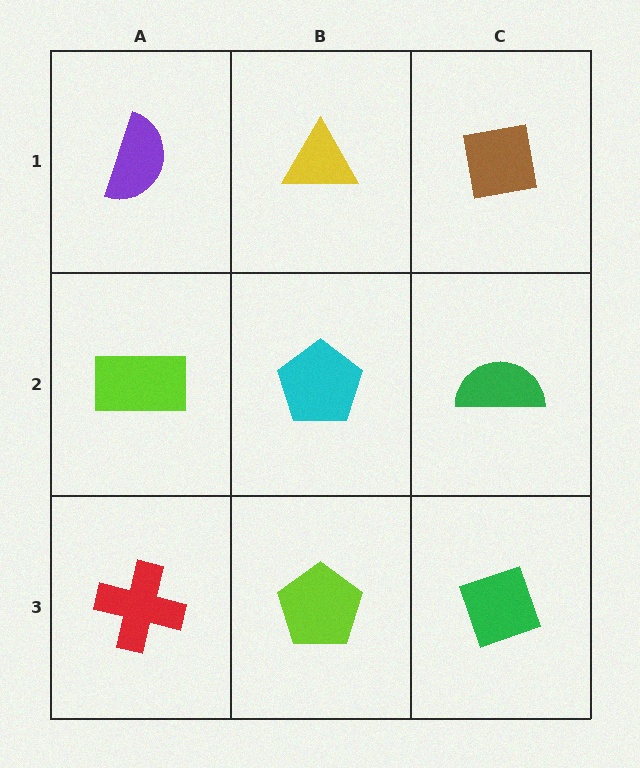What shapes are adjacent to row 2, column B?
A yellow triangle (row 1, column B), a lime pentagon (row 3, column B), a lime rectangle (row 2, column A), a green semicircle (row 2, column C).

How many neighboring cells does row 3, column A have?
2.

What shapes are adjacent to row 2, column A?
A purple semicircle (row 1, column A), a red cross (row 3, column A), a cyan pentagon (row 2, column B).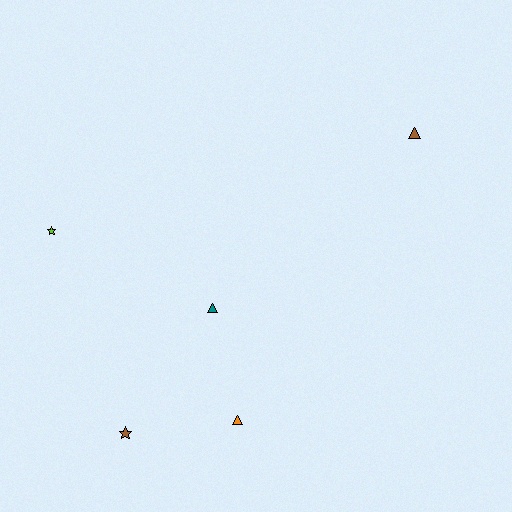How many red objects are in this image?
There are no red objects.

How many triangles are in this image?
There are 3 triangles.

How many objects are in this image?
There are 5 objects.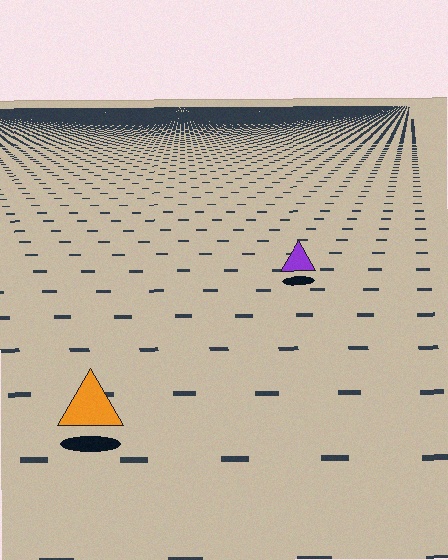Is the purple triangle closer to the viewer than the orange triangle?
No. The orange triangle is closer — you can tell from the texture gradient: the ground texture is coarser near it.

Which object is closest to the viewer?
The orange triangle is closest. The texture marks near it are larger and more spread out.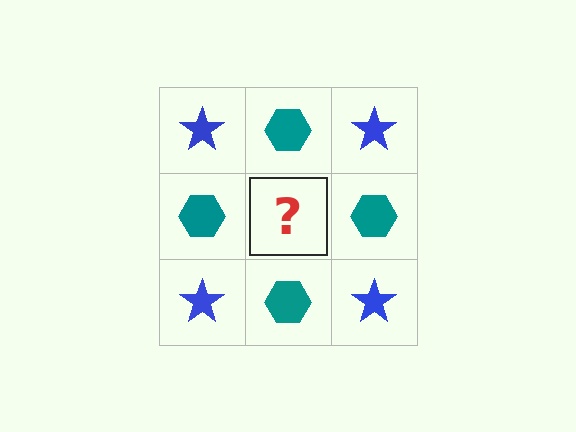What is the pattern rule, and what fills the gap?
The rule is that it alternates blue star and teal hexagon in a checkerboard pattern. The gap should be filled with a blue star.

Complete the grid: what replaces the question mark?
The question mark should be replaced with a blue star.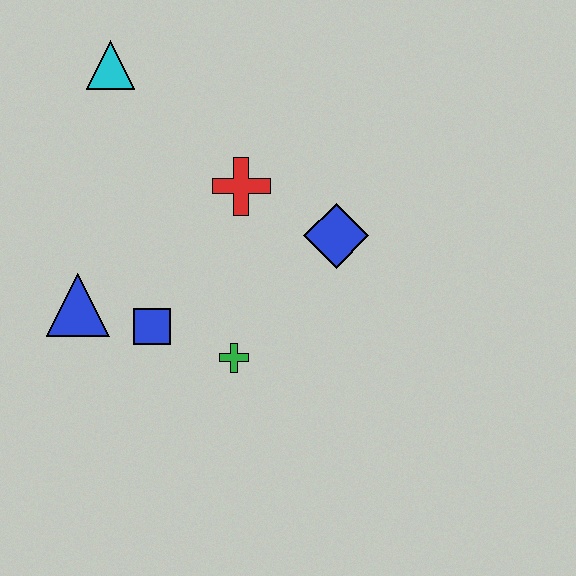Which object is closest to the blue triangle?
The blue square is closest to the blue triangle.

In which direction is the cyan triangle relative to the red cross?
The cyan triangle is to the left of the red cross.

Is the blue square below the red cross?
Yes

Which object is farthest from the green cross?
The cyan triangle is farthest from the green cross.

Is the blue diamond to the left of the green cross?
No